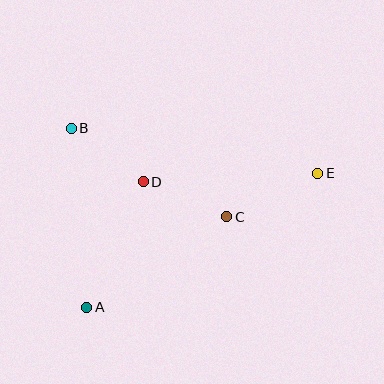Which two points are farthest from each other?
Points A and E are farthest from each other.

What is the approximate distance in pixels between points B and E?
The distance between B and E is approximately 250 pixels.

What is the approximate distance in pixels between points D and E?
The distance between D and E is approximately 175 pixels.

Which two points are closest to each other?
Points B and D are closest to each other.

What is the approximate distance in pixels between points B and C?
The distance between B and C is approximately 179 pixels.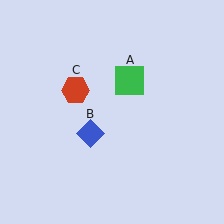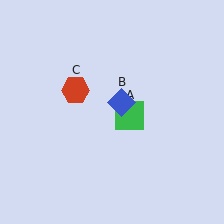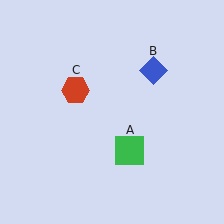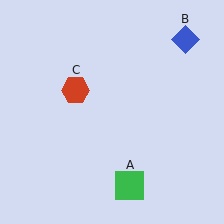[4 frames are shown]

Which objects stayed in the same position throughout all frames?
Red hexagon (object C) remained stationary.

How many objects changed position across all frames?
2 objects changed position: green square (object A), blue diamond (object B).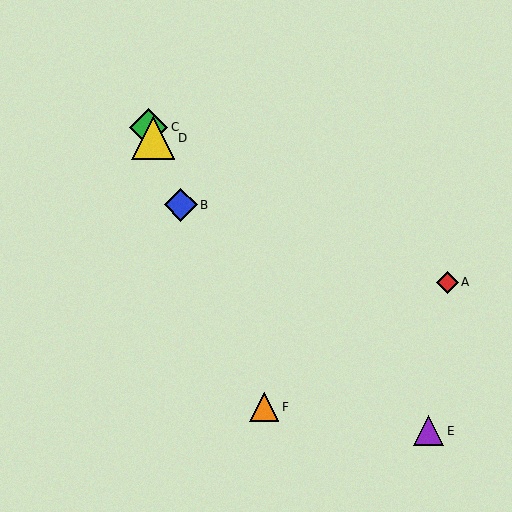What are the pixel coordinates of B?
Object B is at (181, 205).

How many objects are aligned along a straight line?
4 objects (B, C, D, F) are aligned along a straight line.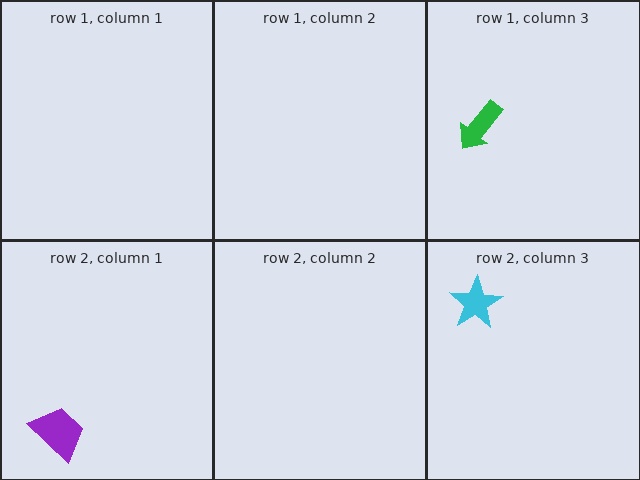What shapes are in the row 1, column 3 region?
The green arrow.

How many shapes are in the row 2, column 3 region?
1.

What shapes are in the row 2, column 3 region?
The cyan star.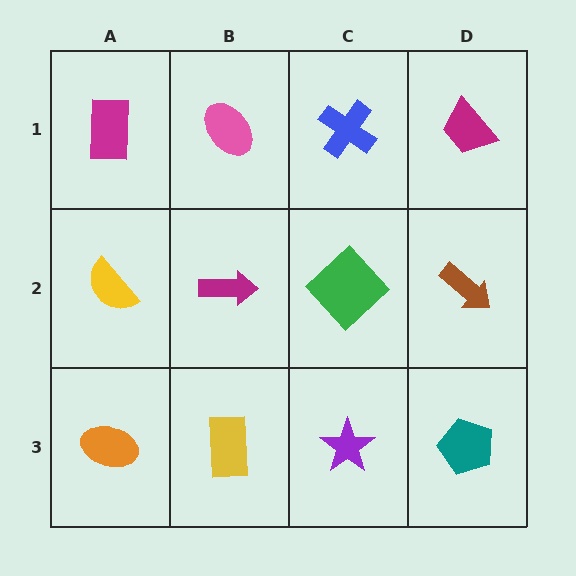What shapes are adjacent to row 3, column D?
A brown arrow (row 2, column D), a purple star (row 3, column C).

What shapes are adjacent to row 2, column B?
A pink ellipse (row 1, column B), a yellow rectangle (row 3, column B), a yellow semicircle (row 2, column A), a green diamond (row 2, column C).